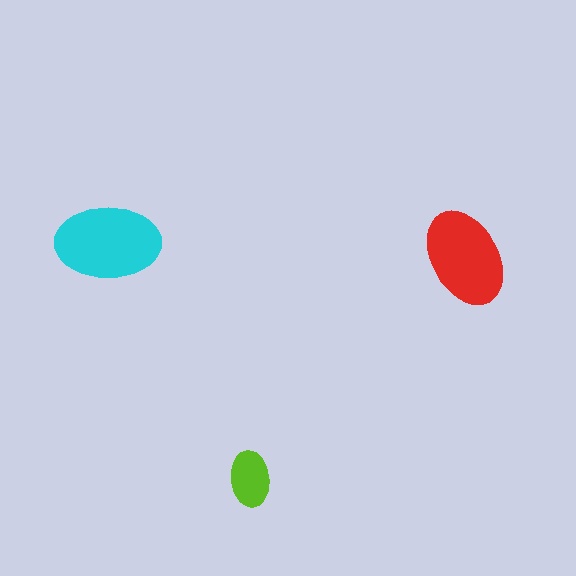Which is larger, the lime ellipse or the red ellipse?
The red one.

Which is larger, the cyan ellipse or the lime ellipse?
The cyan one.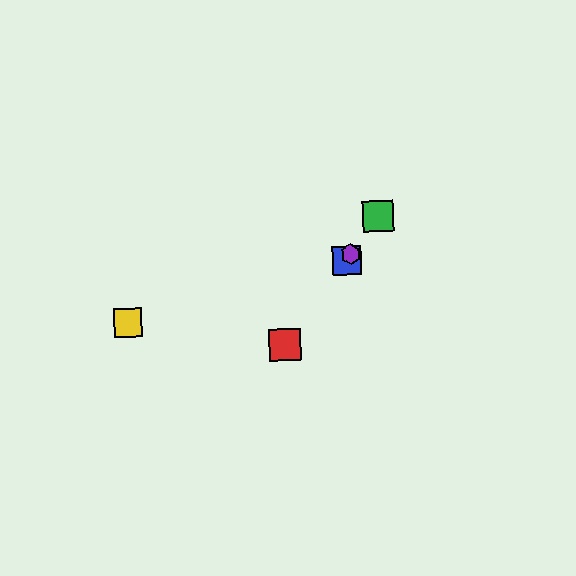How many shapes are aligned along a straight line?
4 shapes (the red square, the blue square, the green square, the purple hexagon) are aligned along a straight line.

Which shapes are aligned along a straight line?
The red square, the blue square, the green square, the purple hexagon are aligned along a straight line.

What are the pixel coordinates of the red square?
The red square is at (285, 344).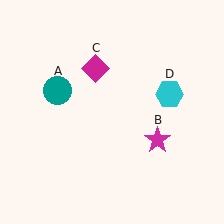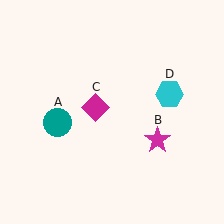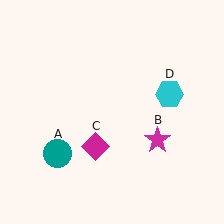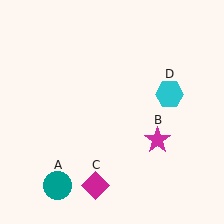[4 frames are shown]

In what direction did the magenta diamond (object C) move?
The magenta diamond (object C) moved down.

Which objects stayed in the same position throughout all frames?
Magenta star (object B) and cyan hexagon (object D) remained stationary.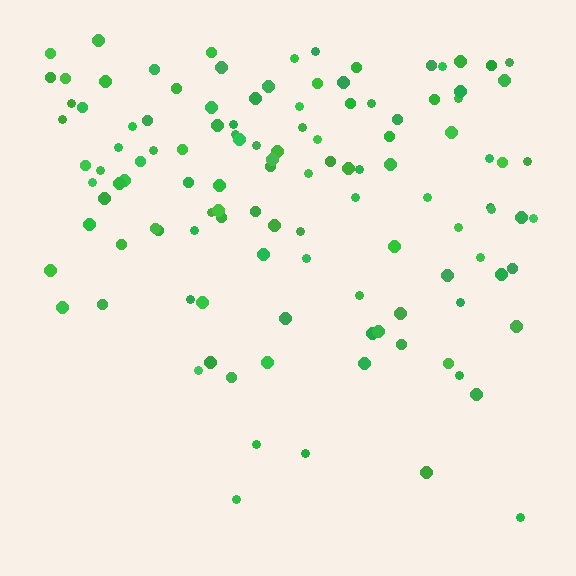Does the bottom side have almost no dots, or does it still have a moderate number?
Still a moderate number, just noticeably fewer than the top.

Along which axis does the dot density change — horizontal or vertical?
Vertical.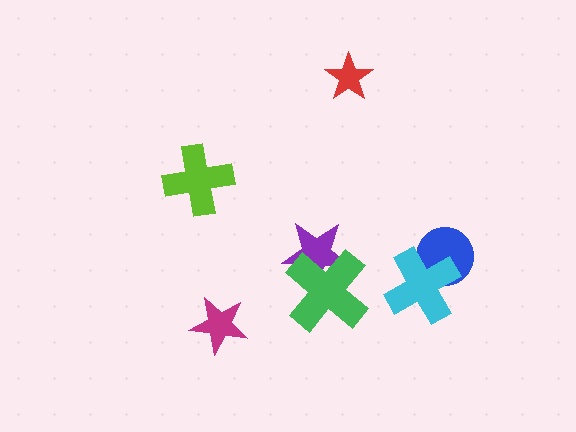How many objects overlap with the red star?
0 objects overlap with the red star.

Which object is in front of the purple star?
The green cross is in front of the purple star.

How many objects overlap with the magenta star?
0 objects overlap with the magenta star.